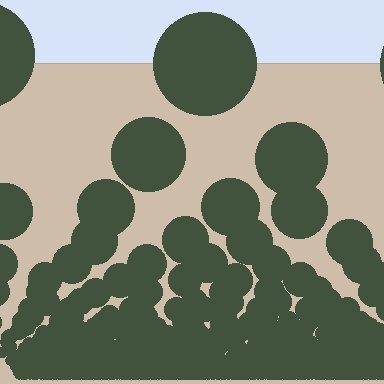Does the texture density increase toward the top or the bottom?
Density increases toward the bottom.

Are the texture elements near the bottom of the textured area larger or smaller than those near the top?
Smaller. The gradient is inverted — elements near the bottom are smaller and denser.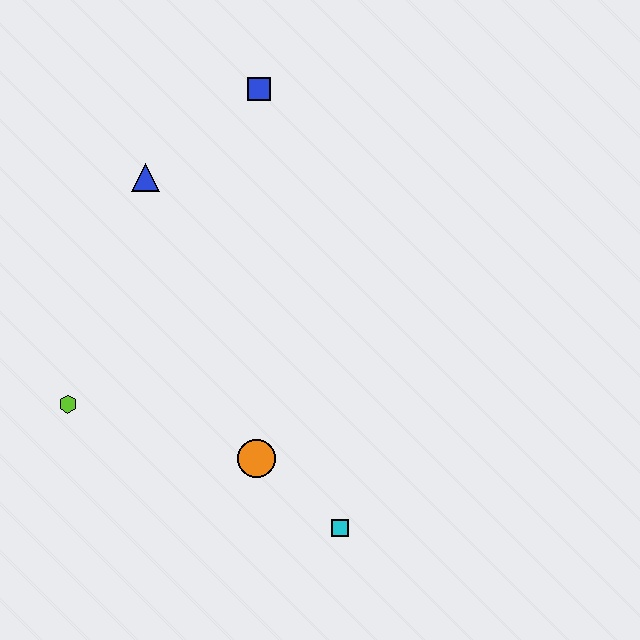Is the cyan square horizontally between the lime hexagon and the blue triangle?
No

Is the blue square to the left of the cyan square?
Yes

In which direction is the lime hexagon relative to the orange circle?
The lime hexagon is to the left of the orange circle.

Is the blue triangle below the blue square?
Yes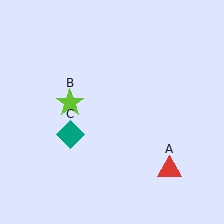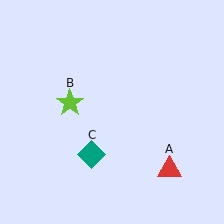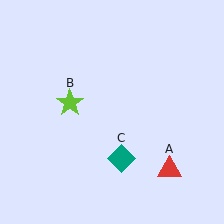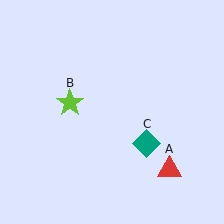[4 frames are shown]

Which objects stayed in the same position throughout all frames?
Red triangle (object A) and lime star (object B) remained stationary.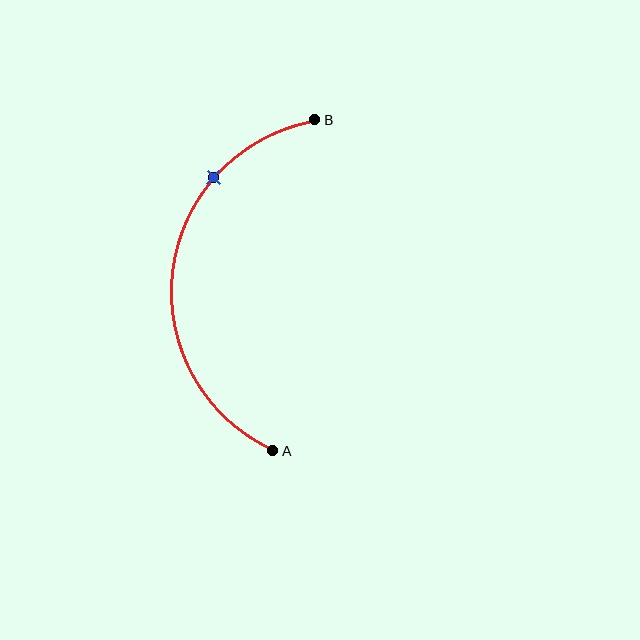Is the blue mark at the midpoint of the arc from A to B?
No. The blue mark lies on the arc but is closer to endpoint B. The arc midpoint would be at the point on the curve equidistant along the arc from both A and B.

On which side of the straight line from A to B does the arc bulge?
The arc bulges to the left of the straight line connecting A and B.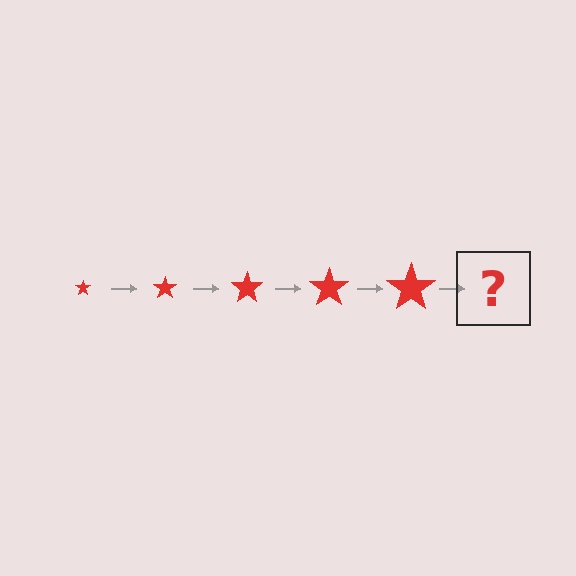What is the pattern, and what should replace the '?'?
The pattern is that the star gets progressively larger each step. The '?' should be a red star, larger than the previous one.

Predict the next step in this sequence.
The next step is a red star, larger than the previous one.